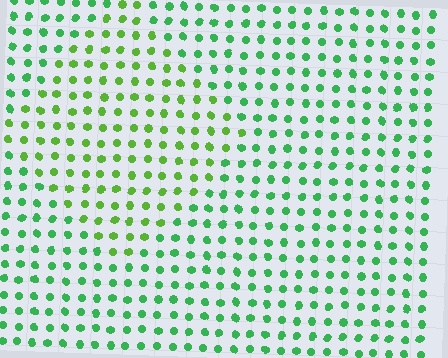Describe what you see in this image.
The image is filled with small green elements in a uniform arrangement. A diamond-shaped region is visible where the elements are tinted to a slightly different hue, forming a subtle color boundary.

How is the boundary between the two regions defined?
The boundary is defined purely by a slight shift in hue (about 31 degrees). Spacing, size, and orientation are identical on both sides.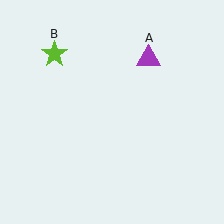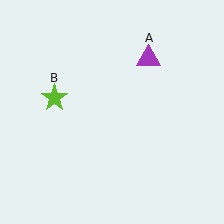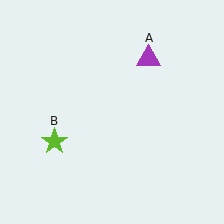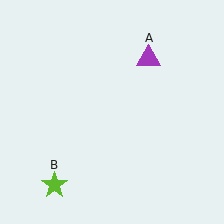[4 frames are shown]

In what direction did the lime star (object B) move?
The lime star (object B) moved down.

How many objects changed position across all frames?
1 object changed position: lime star (object B).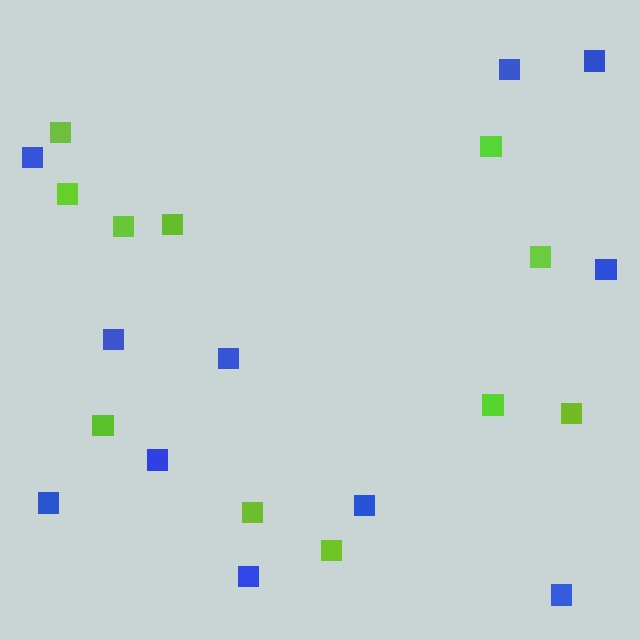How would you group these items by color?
There are 2 groups: one group of lime squares (11) and one group of blue squares (11).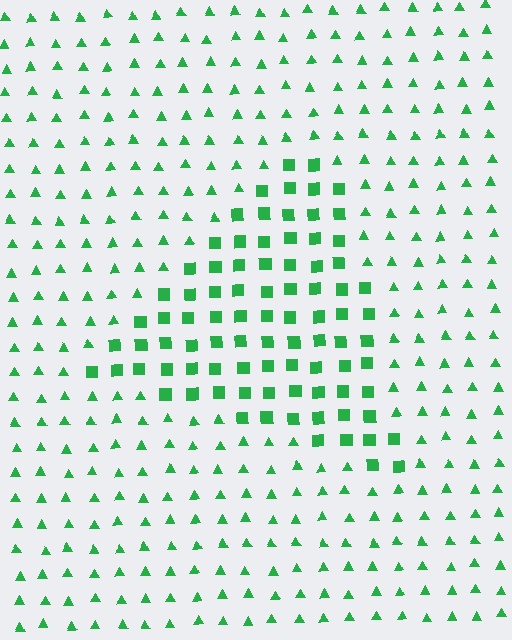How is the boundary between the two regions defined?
The boundary is defined by a change in element shape: squares inside vs. triangles outside. All elements share the same color and spacing.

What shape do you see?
I see a triangle.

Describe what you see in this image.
The image is filled with small green elements arranged in a uniform grid. A triangle-shaped region contains squares, while the surrounding area contains triangles. The boundary is defined purely by the change in element shape.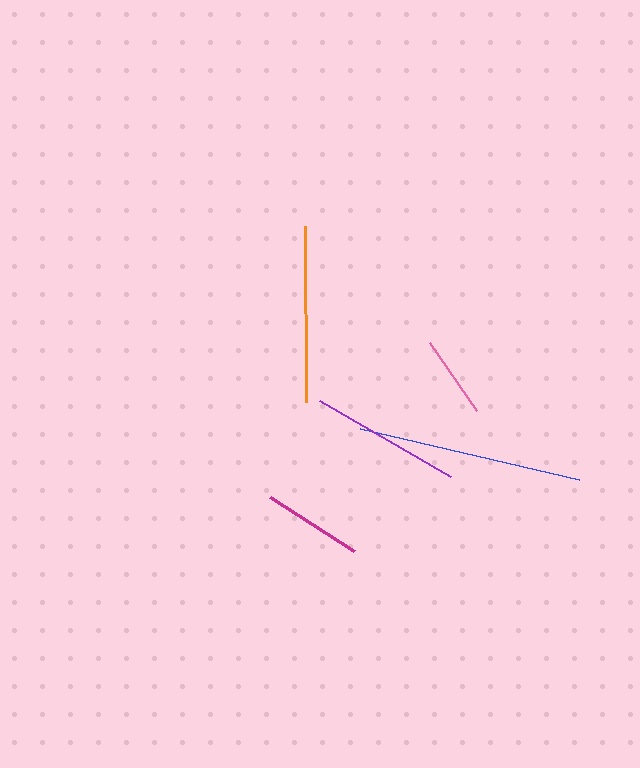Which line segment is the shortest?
The pink line is the shortest at approximately 82 pixels.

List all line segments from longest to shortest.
From longest to shortest: blue, orange, purple, magenta, pink.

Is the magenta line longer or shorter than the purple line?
The purple line is longer than the magenta line.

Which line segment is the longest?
The blue line is the longest at approximately 224 pixels.